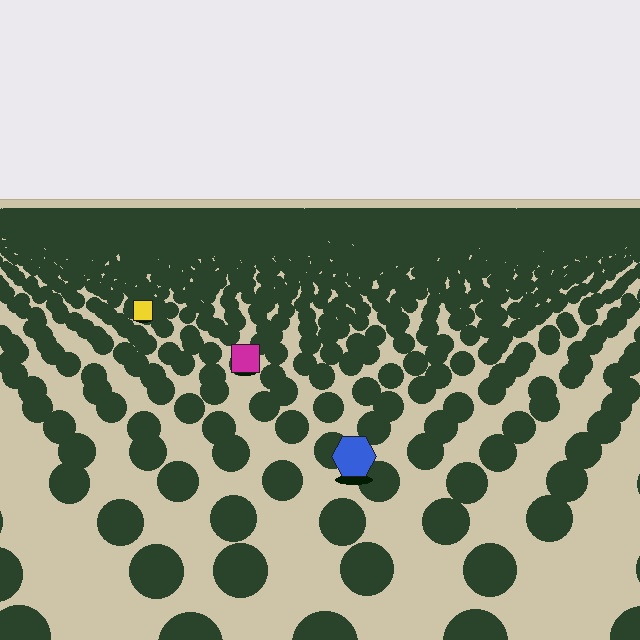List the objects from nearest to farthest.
From nearest to farthest: the blue hexagon, the magenta square, the yellow square.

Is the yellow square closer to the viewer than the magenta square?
No. The magenta square is closer — you can tell from the texture gradient: the ground texture is coarser near it.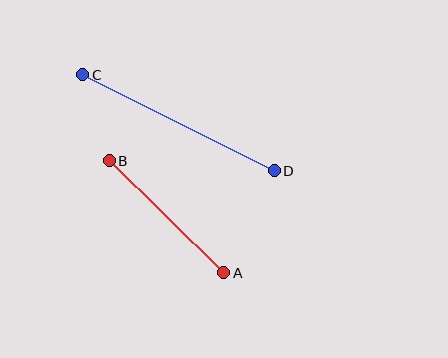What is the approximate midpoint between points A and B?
The midpoint is at approximately (167, 217) pixels.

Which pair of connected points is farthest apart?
Points C and D are farthest apart.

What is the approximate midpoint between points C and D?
The midpoint is at approximately (179, 123) pixels.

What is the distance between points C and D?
The distance is approximately 214 pixels.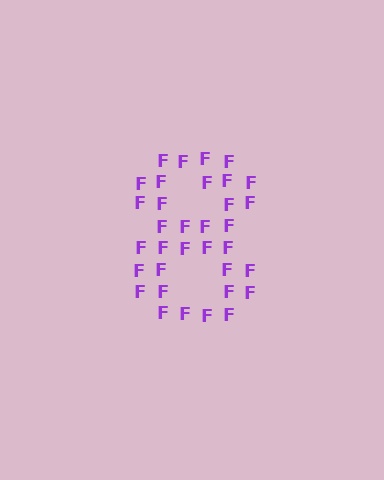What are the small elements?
The small elements are letter F's.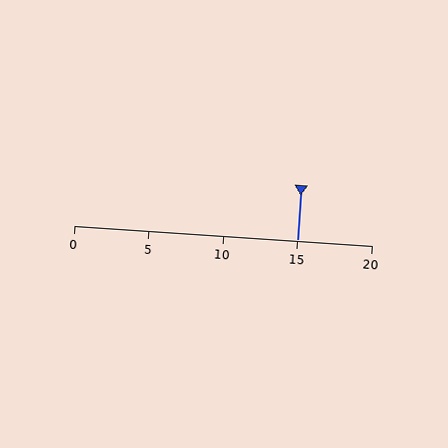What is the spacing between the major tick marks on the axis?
The major ticks are spaced 5 apart.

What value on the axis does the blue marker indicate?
The marker indicates approximately 15.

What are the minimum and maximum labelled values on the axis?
The axis runs from 0 to 20.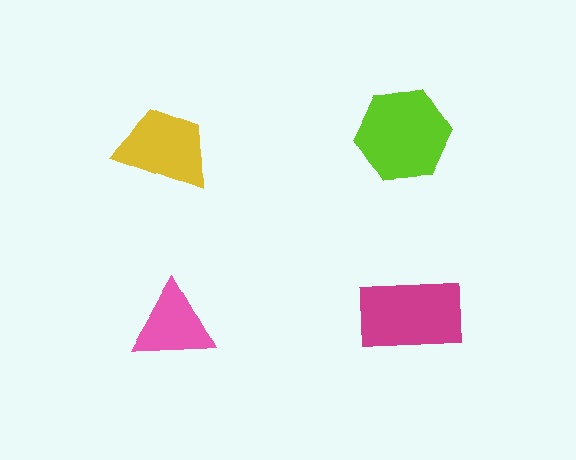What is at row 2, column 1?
A pink triangle.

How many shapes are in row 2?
2 shapes.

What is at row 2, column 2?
A magenta rectangle.